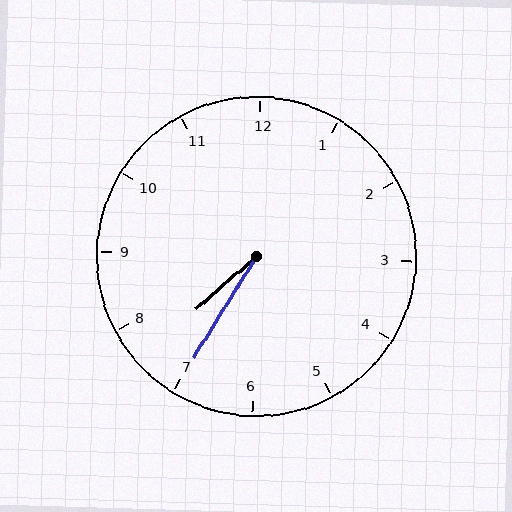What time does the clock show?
7:35.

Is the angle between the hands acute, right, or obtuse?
It is acute.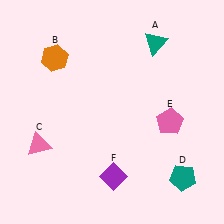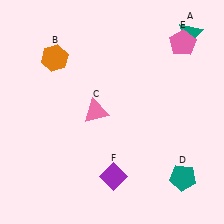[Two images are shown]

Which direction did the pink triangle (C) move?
The pink triangle (C) moved right.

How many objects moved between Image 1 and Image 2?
3 objects moved between the two images.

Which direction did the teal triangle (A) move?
The teal triangle (A) moved right.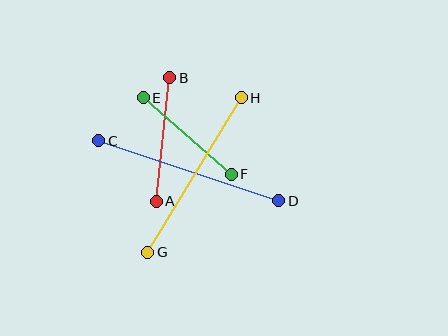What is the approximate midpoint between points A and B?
The midpoint is at approximately (163, 140) pixels.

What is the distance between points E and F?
The distance is approximately 116 pixels.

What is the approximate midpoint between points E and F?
The midpoint is at approximately (187, 136) pixels.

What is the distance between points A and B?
The distance is approximately 124 pixels.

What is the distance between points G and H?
The distance is approximately 180 pixels.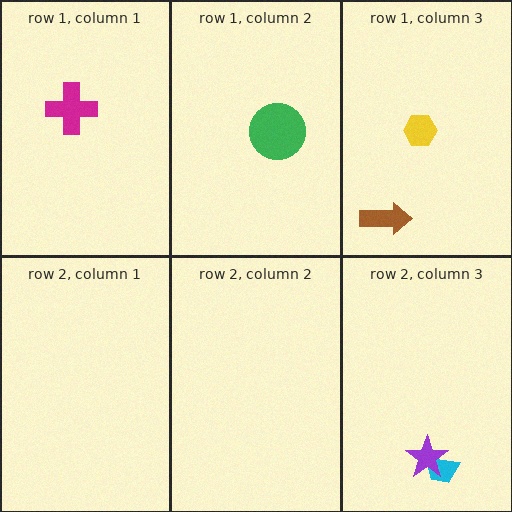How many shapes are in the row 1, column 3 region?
2.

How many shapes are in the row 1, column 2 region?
1.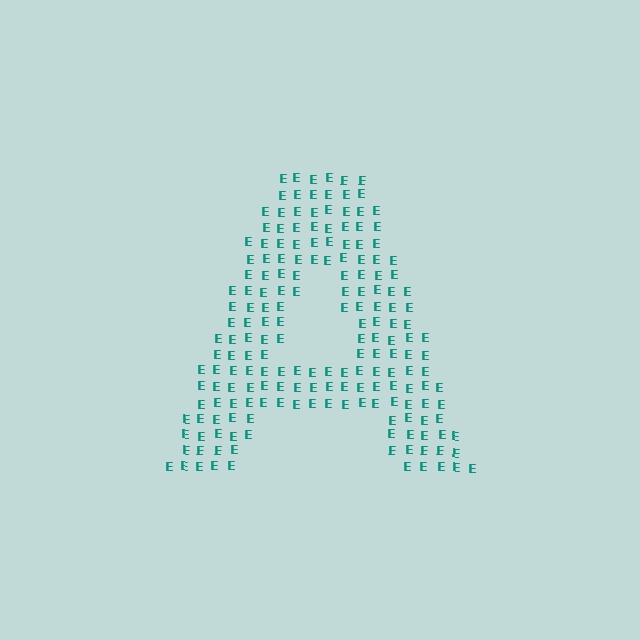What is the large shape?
The large shape is the letter A.